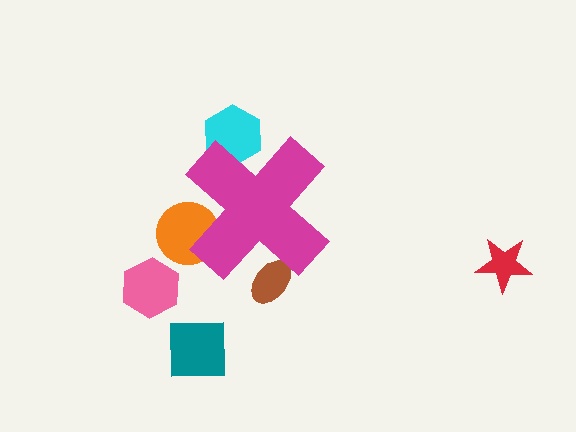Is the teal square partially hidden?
No, the teal square is fully visible.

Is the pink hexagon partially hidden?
No, the pink hexagon is fully visible.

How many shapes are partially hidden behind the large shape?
3 shapes are partially hidden.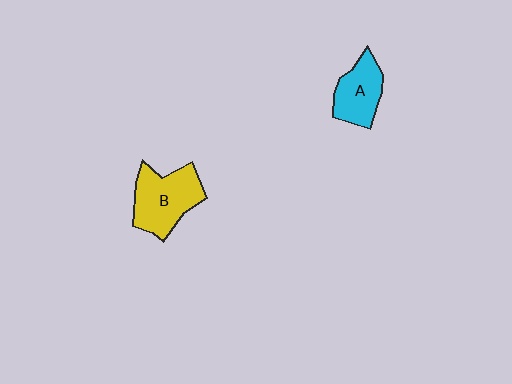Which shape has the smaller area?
Shape A (cyan).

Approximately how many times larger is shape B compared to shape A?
Approximately 1.4 times.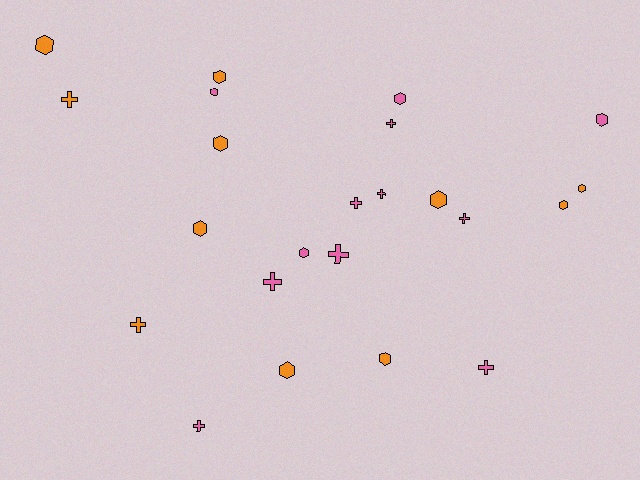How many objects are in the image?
There are 23 objects.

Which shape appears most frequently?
Hexagon, with 13 objects.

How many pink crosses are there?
There are 8 pink crosses.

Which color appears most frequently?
Pink, with 12 objects.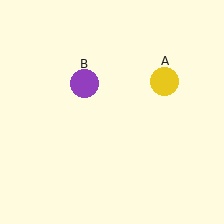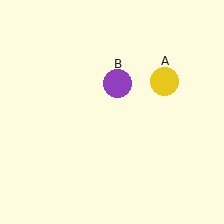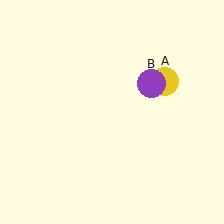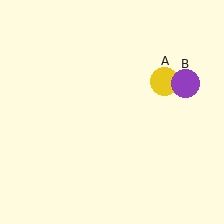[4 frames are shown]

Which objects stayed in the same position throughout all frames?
Yellow circle (object A) remained stationary.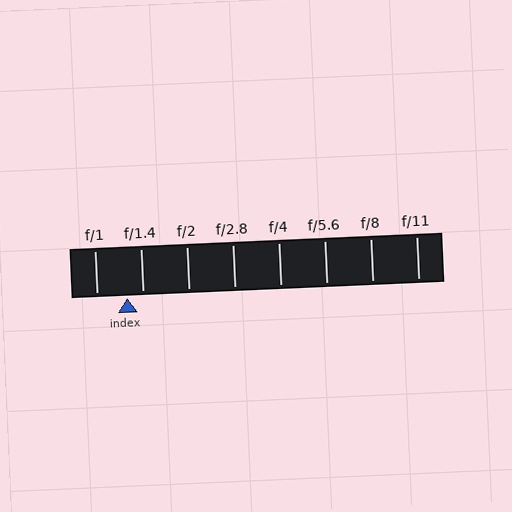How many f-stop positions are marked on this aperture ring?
There are 8 f-stop positions marked.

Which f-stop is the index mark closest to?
The index mark is closest to f/1.4.